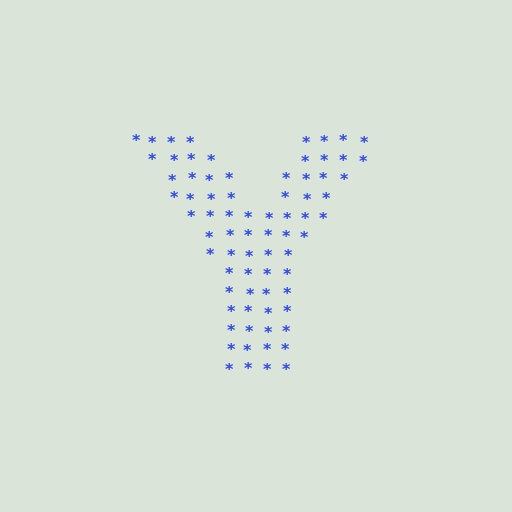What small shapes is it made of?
It is made of small asterisks.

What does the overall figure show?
The overall figure shows the letter Y.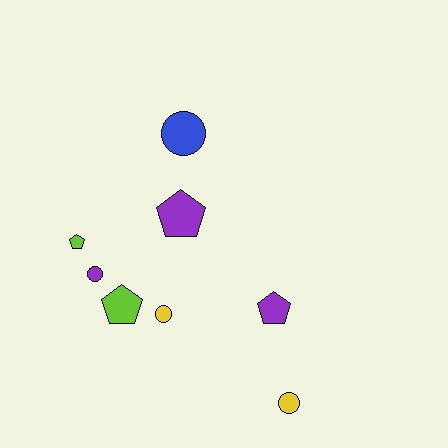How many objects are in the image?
There are 8 objects.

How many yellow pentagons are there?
There are no yellow pentagons.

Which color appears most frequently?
Purple, with 3 objects.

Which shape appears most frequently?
Pentagon, with 4 objects.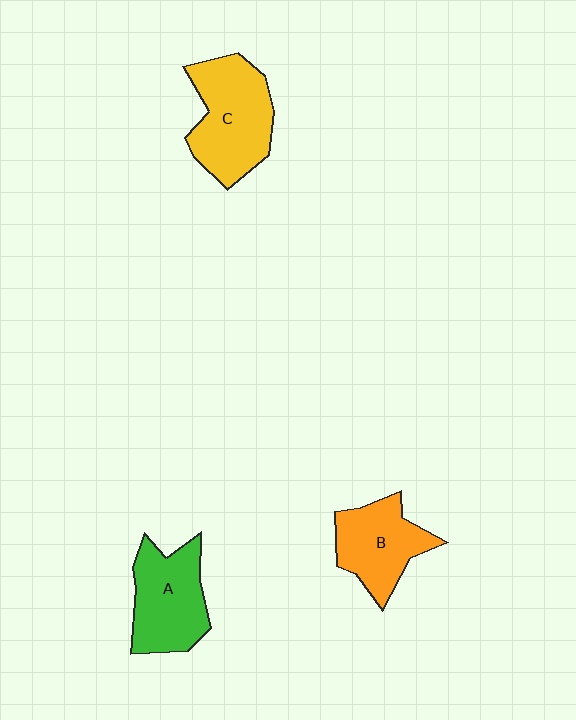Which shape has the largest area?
Shape C (yellow).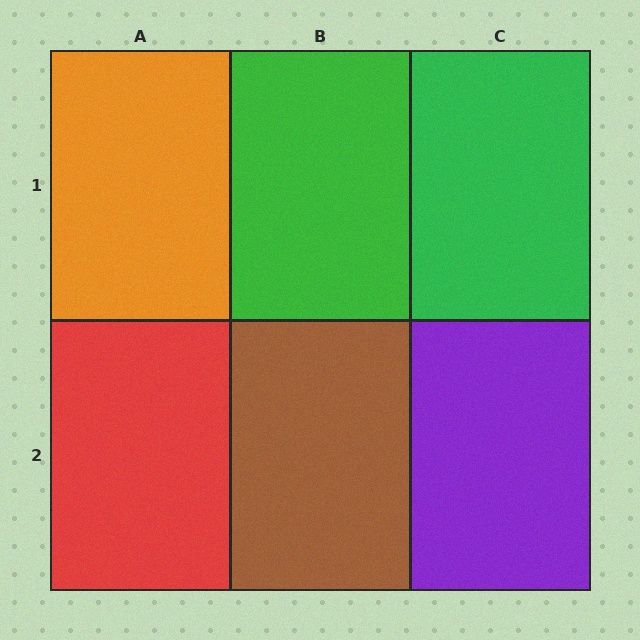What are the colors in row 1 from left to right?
Orange, green, green.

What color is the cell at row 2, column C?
Purple.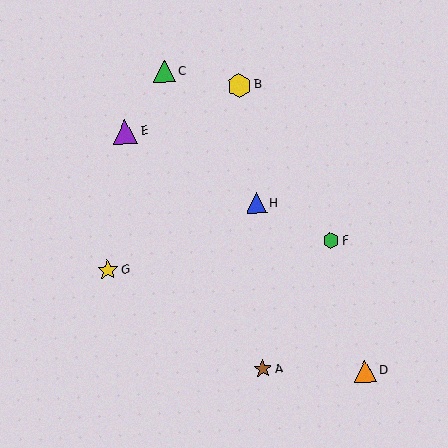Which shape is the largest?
The purple triangle (labeled E) is the largest.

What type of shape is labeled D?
Shape D is an orange triangle.